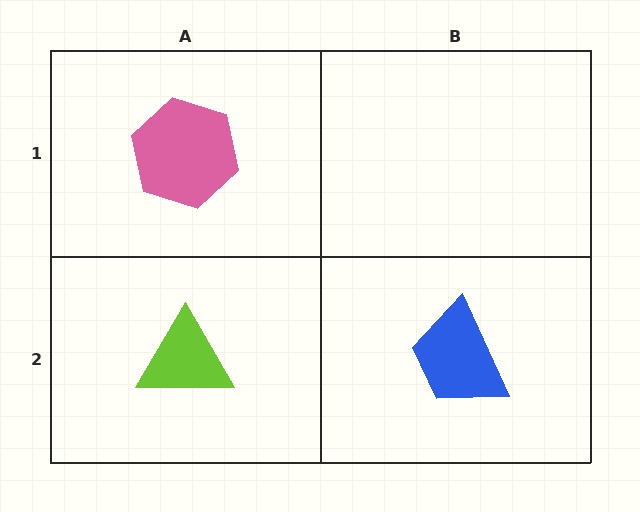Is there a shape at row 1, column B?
No, that cell is empty.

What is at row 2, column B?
A blue trapezoid.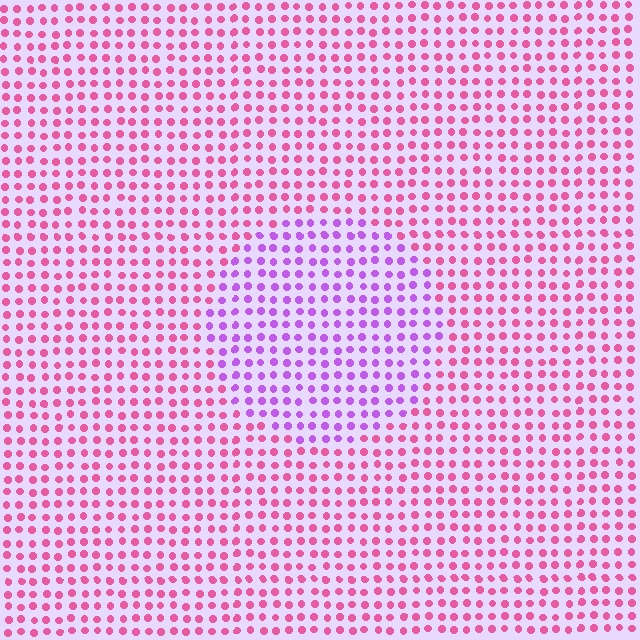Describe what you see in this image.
The image is filled with small pink elements in a uniform arrangement. A circle-shaped region is visible where the elements are tinted to a slightly different hue, forming a subtle color boundary.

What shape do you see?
I see a circle.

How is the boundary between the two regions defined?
The boundary is defined purely by a slight shift in hue (about 47 degrees). Spacing, size, and orientation are identical on both sides.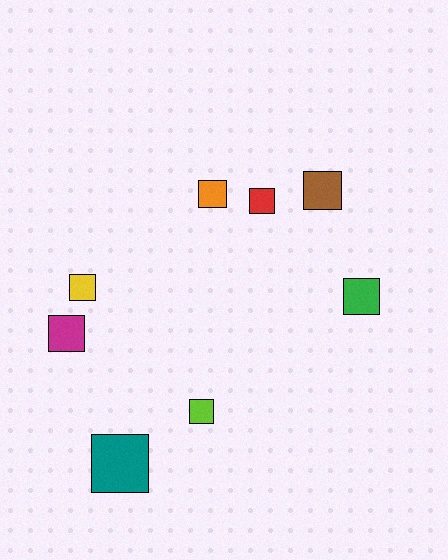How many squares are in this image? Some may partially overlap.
There are 8 squares.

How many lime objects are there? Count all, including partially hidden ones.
There is 1 lime object.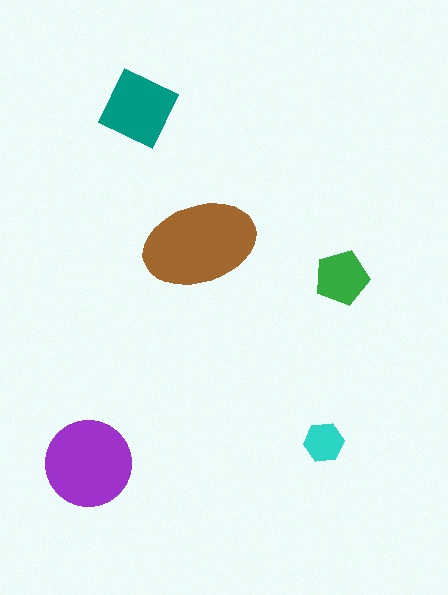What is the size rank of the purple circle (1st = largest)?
2nd.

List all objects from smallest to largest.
The cyan hexagon, the green pentagon, the teal diamond, the purple circle, the brown ellipse.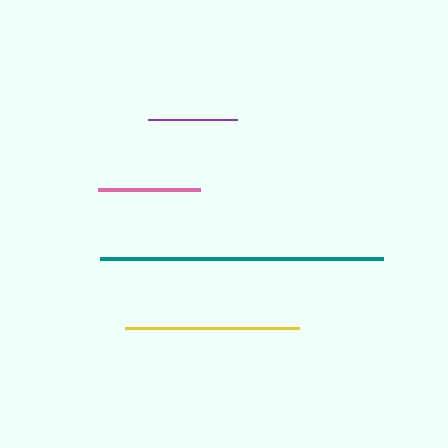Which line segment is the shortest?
The purple line is the shortest at approximately 89 pixels.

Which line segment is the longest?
The teal line is the longest at approximately 283 pixels.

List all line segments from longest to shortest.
From longest to shortest: teal, yellow, pink, purple.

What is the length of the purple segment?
The purple segment is approximately 89 pixels long.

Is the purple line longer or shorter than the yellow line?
The yellow line is longer than the purple line.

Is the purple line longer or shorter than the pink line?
The pink line is longer than the purple line.